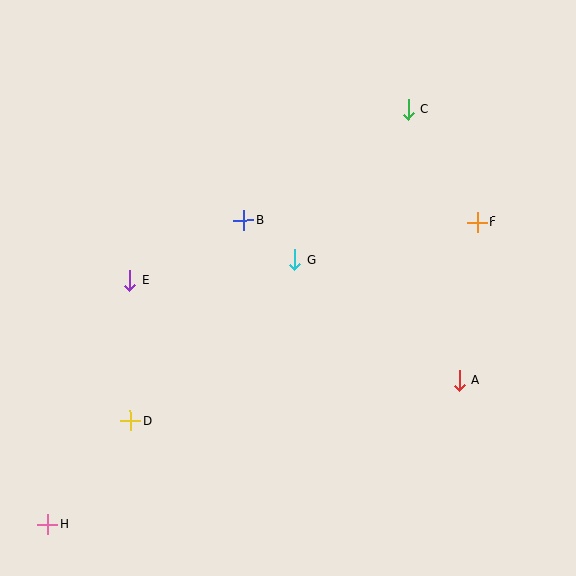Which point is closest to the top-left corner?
Point E is closest to the top-left corner.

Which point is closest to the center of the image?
Point G at (294, 260) is closest to the center.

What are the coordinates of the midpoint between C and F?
The midpoint between C and F is at (443, 166).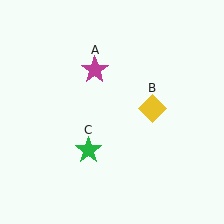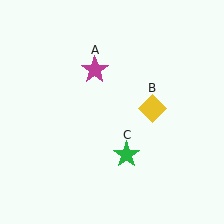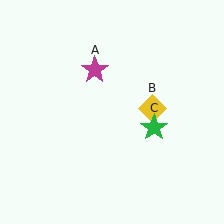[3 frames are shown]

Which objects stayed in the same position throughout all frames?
Magenta star (object A) and yellow diamond (object B) remained stationary.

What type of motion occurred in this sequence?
The green star (object C) rotated counterclockwise around the center of the scene.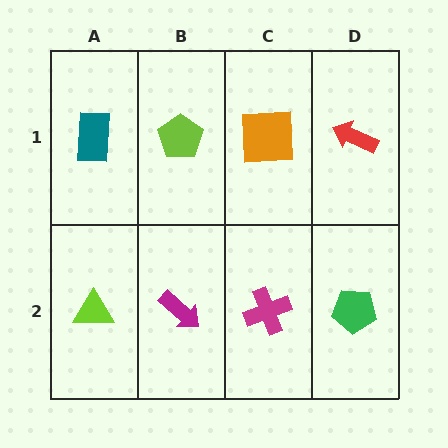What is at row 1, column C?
An orange square.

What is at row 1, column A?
A teal rectangle.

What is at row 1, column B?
A lime pentagon.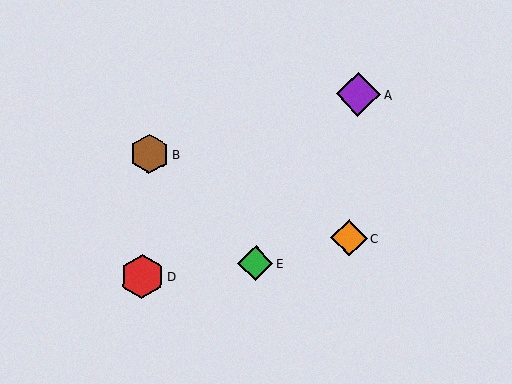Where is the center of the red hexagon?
The center of the red hexagon is at (142, 276).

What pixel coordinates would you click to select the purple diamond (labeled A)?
Click at (358, 94) to select the purple diamond A.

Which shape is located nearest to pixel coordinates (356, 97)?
The purple diamond (labeled A) at (358, 94) is nearest to that location.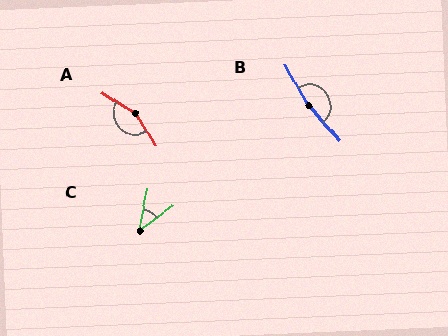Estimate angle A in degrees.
Approximately 154 degrees.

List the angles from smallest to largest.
C (41°), A (154°), B (168°).